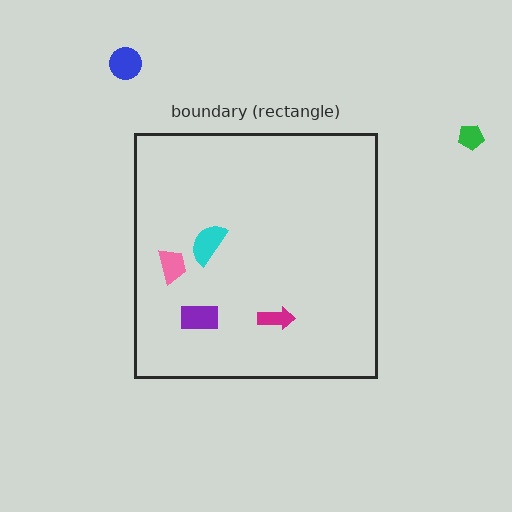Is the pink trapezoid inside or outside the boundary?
Inside.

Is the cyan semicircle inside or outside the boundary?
Inside.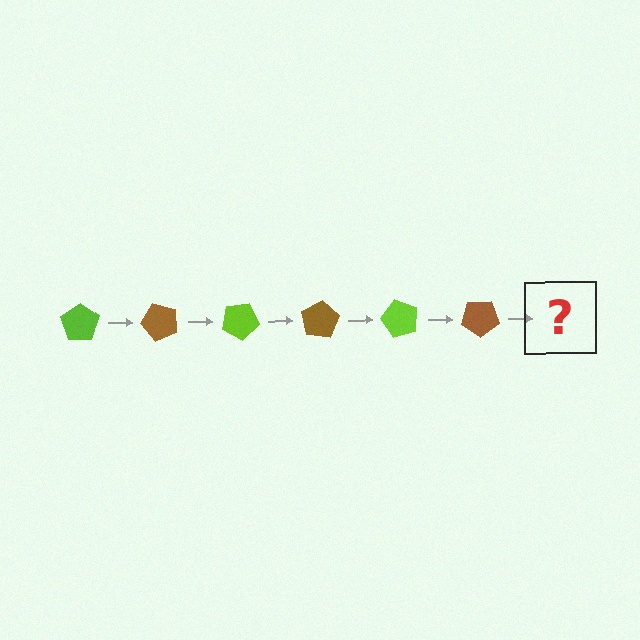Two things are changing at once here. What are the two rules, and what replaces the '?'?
The two rules are that it rotates 50 degrees each step and the color cycles through lime and brown. The '?' should be a lime pentagon, rotated 300 degrees from the start.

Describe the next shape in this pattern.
It should be a lime pentagon, rotated 300 degrees from the start.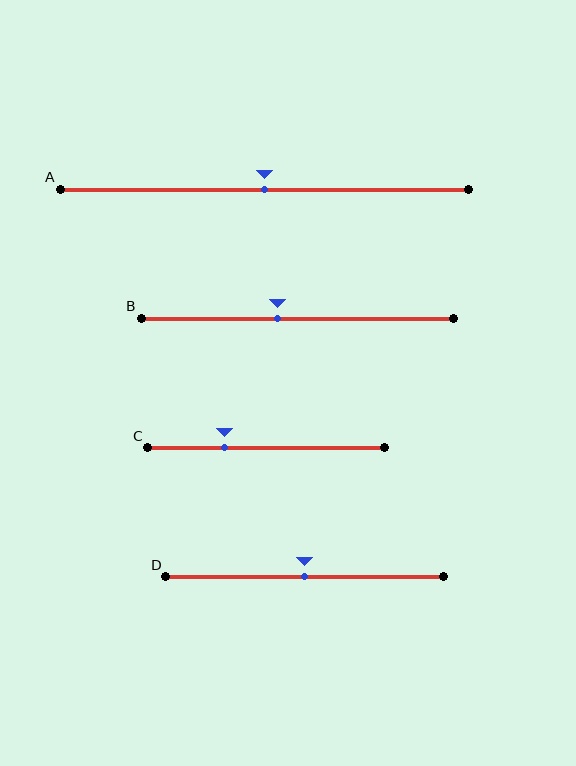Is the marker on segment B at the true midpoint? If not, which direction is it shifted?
No, the marker on segment B is shifted to the left by about 7% of the segment length.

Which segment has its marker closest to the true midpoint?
Segment A has its marker closest to the true midpoint.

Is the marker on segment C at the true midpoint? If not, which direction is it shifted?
No, the marker on segment C is shifted to the left by about 18% of the segment length.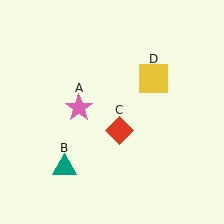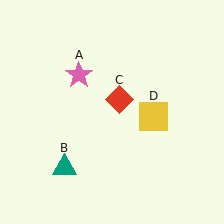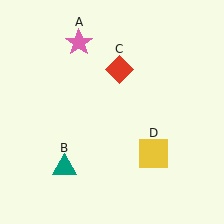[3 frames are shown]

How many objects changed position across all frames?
3 objects changed position: pink star (object A), red diamond (object C), yellow square (object D).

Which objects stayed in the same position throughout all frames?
Teal triangle (object B) remained stationary.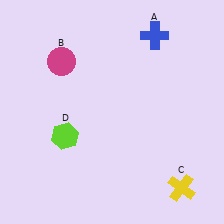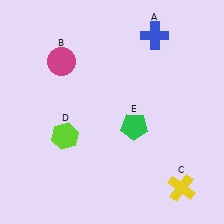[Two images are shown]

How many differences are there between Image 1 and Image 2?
There is 1 difference between the two images.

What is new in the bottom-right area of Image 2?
A green pentagon (E) was added in the bottom-right area of Image 2.